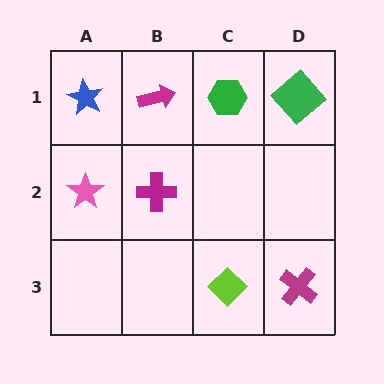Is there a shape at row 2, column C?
No, that cell is empty.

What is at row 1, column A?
A blue star.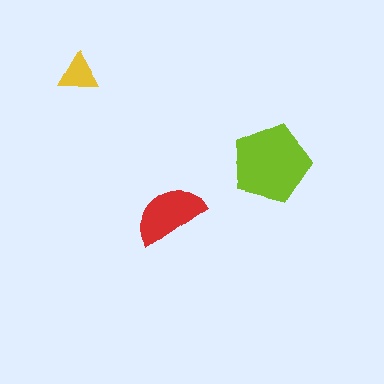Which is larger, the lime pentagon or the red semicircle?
The lime pentagon.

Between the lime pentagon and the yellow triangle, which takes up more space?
The lime pentagon.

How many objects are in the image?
There are 3 objects in the image.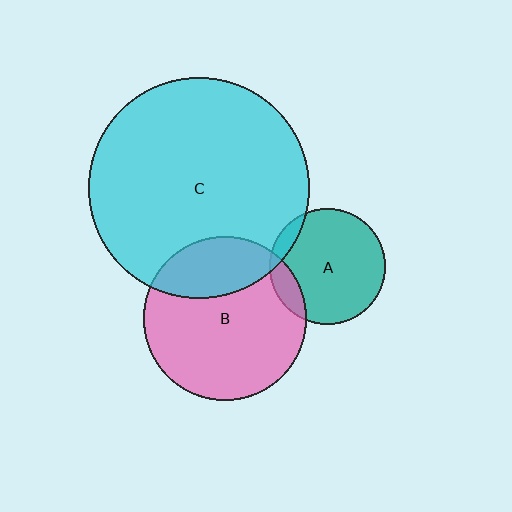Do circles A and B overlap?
Yes.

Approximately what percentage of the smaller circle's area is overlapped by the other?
Approximately 10%.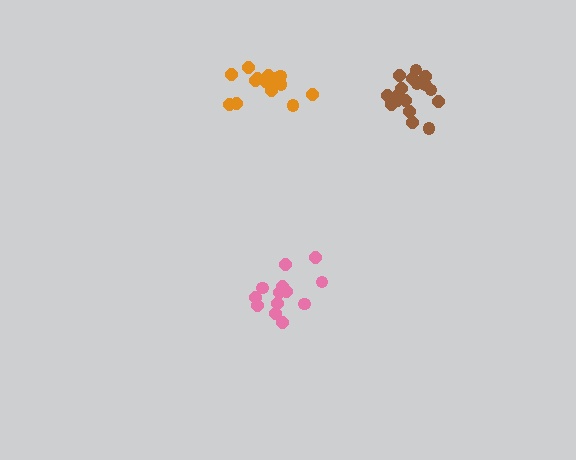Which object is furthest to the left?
The orange cluster is leftmost.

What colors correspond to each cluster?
The clusters are colored: orange, pink, brown.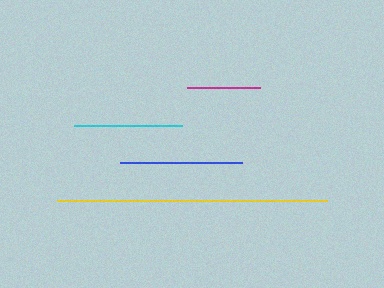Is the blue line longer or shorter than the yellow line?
The yellow line is longer than the blue line.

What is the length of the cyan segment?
The cyan segment is approximately 108 pixels long.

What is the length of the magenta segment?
The magenta segment is approximately 73 pixels long.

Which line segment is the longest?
The yellow line is the longest at approximately 269 pixels.